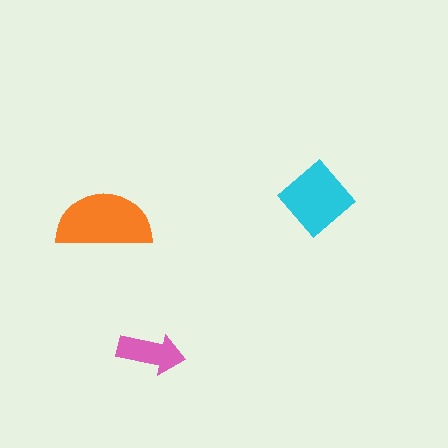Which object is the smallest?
The pink arrow.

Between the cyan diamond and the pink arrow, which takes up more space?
The cyan diamond.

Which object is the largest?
The orange semicircle.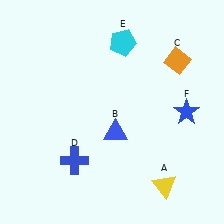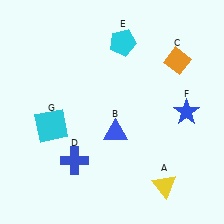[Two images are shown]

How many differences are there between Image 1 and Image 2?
There is 1 difference between the two images.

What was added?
A cyan square (G) was added in Image 2.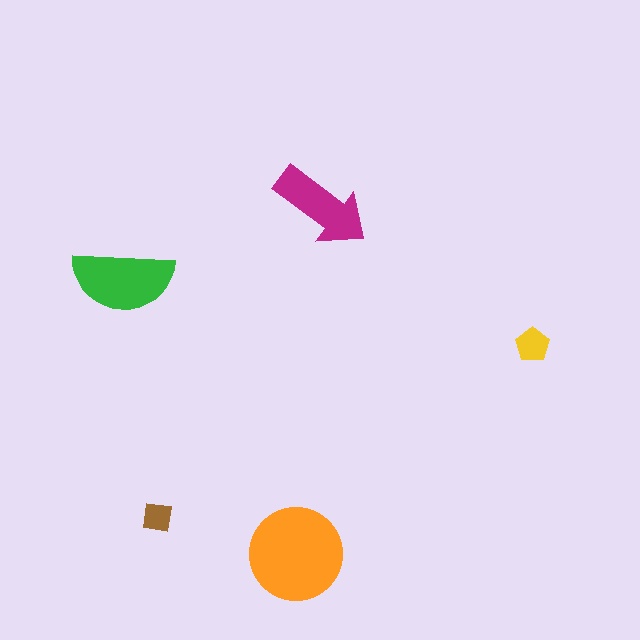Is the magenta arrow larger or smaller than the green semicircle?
Smaller.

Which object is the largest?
The orange circle.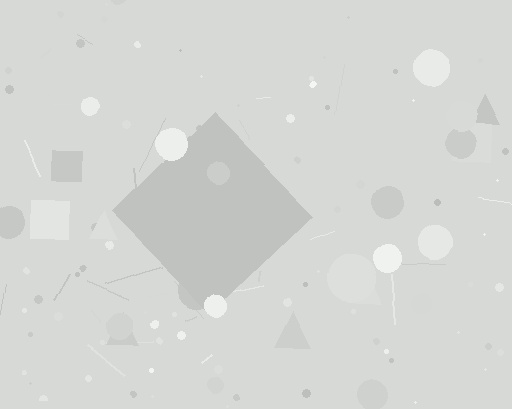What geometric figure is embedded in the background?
A diamond is embedded in the background.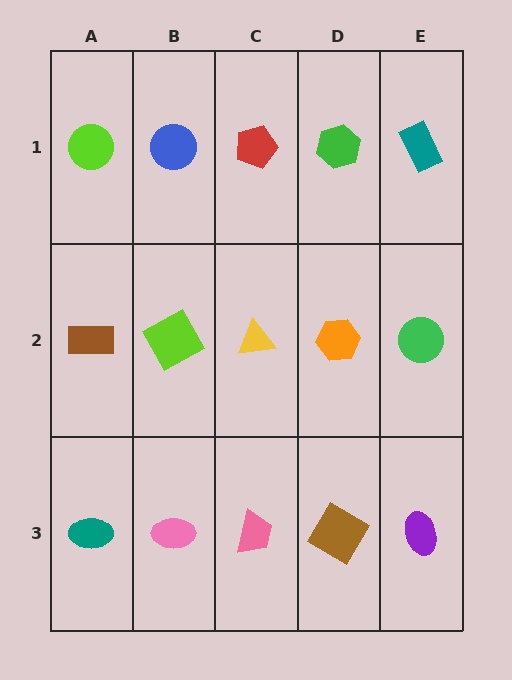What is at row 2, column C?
A yellow triangle.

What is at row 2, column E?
A green circle.